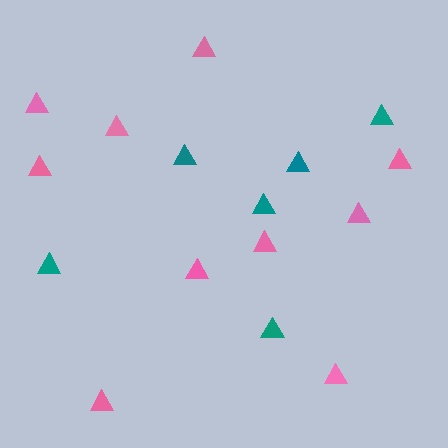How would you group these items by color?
There are 2 groups: one group of teal triangles (6) and one group of pink triangles (10).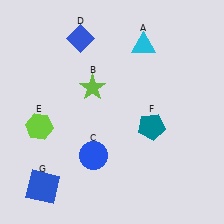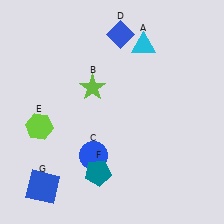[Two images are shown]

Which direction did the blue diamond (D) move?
The blue diamond (D) moved right.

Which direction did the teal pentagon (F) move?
The teal pentagon (F) moved left.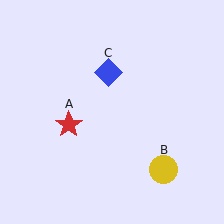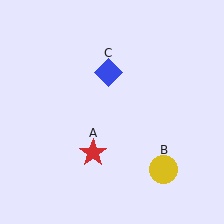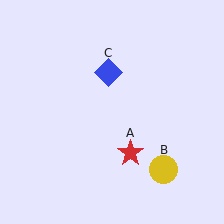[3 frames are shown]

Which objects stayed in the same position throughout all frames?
Yellow circle (object B) and blue diamond (object C) remained stationary.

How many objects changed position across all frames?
1 object changed position: red star (object A).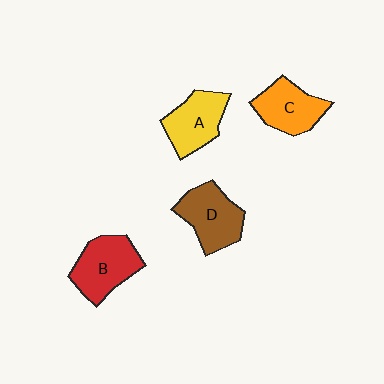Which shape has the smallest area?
Shape C (orange).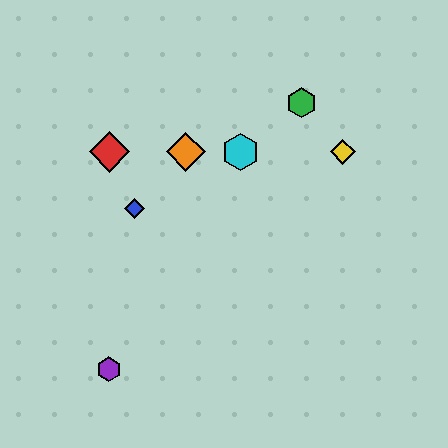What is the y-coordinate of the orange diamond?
The orange diamond is at y≈152.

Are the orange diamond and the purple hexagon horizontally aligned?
No, the orange diamond is at y≈152 and the purple hexagon is at y≈369.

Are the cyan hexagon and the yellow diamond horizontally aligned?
Yes, both are at y≈152.